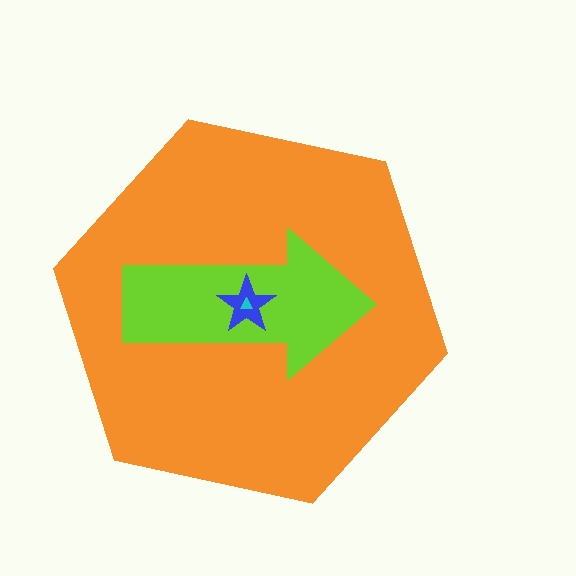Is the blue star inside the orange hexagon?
Yes.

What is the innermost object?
The cyan triangle.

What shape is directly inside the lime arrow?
The blue star.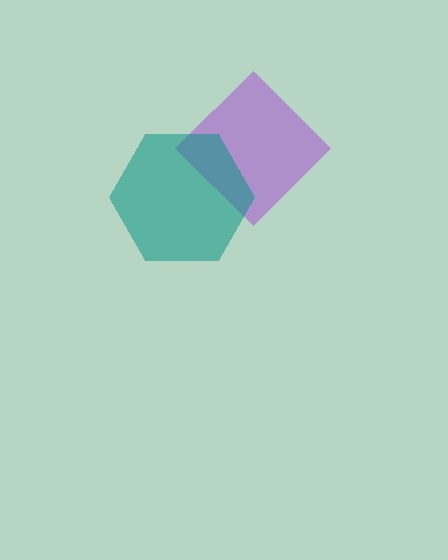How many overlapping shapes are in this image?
There are 2 overlapping shapes in the image.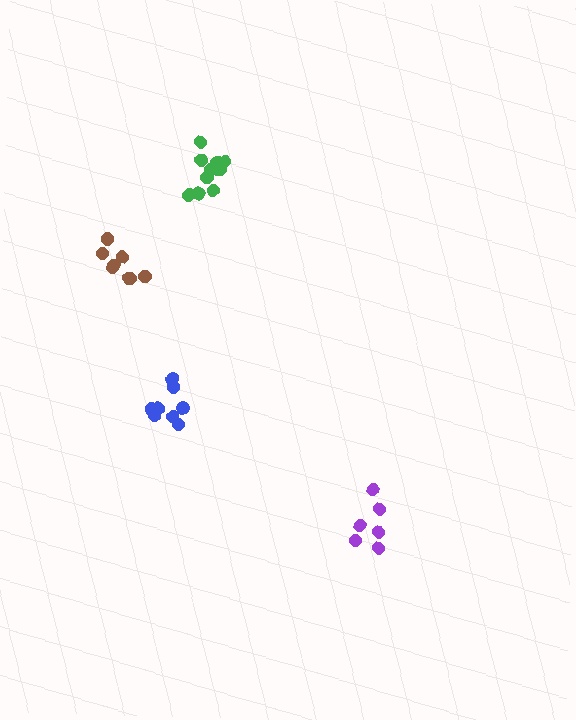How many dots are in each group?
Group 1: 6 dots, Group 2: 8 dots, Group 3: 11 dots, Group 4: 8 dots (33 total).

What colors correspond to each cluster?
The clusters are colored: purple, blue, green, brown.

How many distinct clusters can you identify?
There are 4 distinct clusters.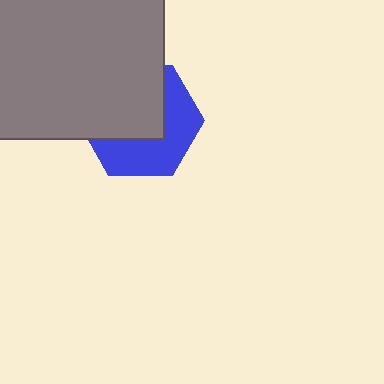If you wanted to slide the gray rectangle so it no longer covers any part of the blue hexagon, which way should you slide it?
Slide it toward the upper-left — that is the most direct way to separate the two shapes.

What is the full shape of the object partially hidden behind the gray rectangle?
The partially hidden object is a blue hexagon.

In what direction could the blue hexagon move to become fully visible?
The blue hexagon could move toward the lower-right. That would shift it out from behind the gray rectangle entirely.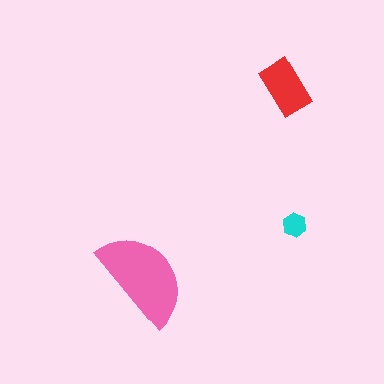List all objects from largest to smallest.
The pink semicircle, the red rectangle, the cyan hexagon.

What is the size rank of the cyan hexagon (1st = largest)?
3rd.